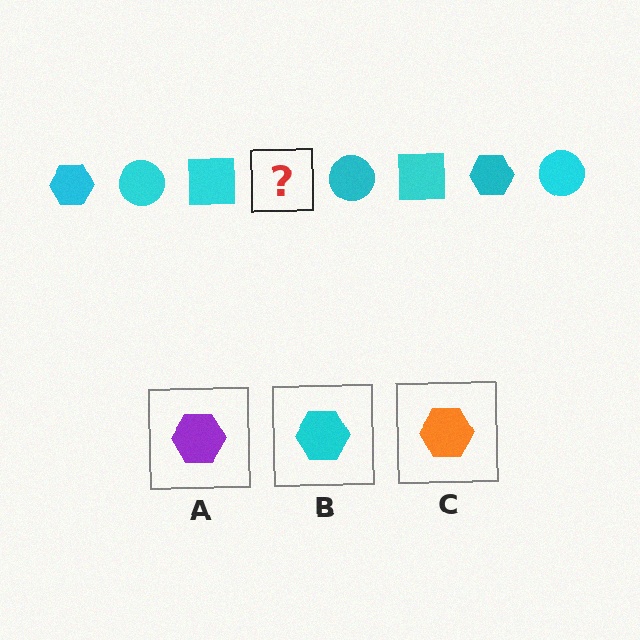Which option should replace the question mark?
Option B.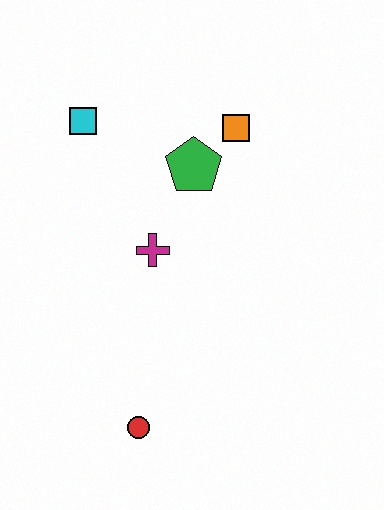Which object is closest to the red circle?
The magenta cross is closest to the red circle.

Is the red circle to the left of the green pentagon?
Yes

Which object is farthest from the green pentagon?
The red circle is farthest from the green pentagon.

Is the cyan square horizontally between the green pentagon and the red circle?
No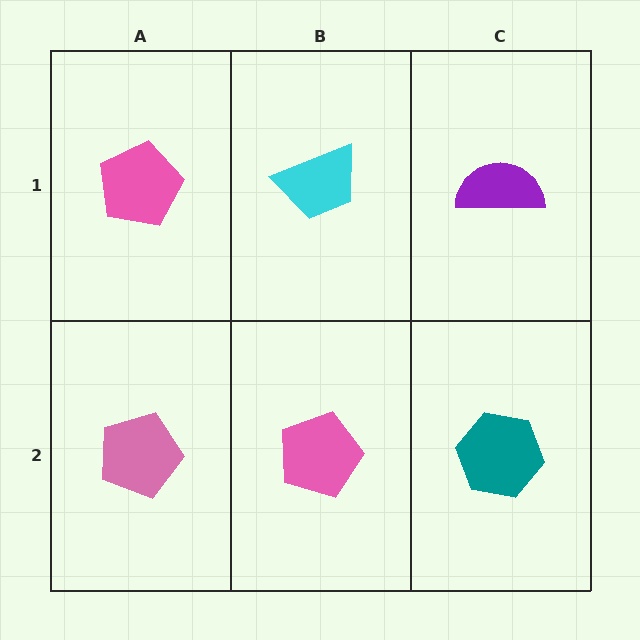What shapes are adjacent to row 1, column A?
A pink pentagon (row 2, column A), a cyan trapezoid (row 1, column B).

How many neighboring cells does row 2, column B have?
3.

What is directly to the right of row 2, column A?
A pink pentagon.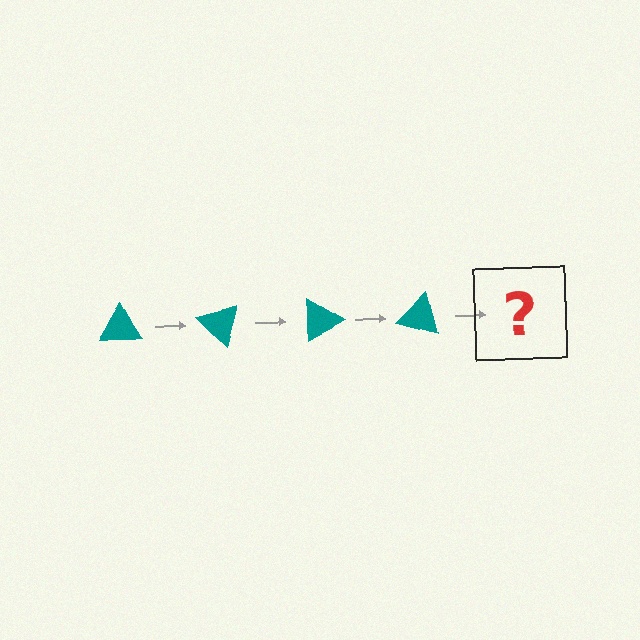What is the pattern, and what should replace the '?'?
The pattern is that the triangle rotates 45 degrees each step. The '?' should be a teal triangle rotated 180 degrees.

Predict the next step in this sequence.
The next step is a teal triangle rotated 180 degrees.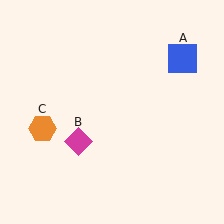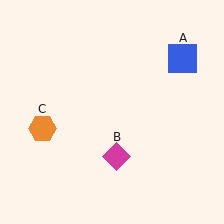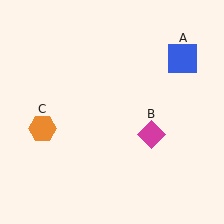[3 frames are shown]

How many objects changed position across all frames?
1 object changed position: magenta diamond (object B).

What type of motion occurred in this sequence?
The magenta diamond (object B) rotated counterclockwise around the center of the scene.